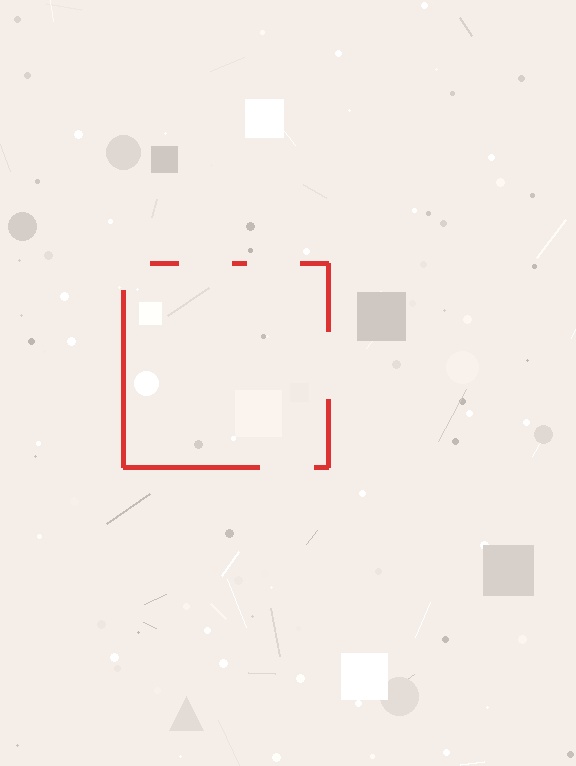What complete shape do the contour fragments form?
The contour fragments form a square.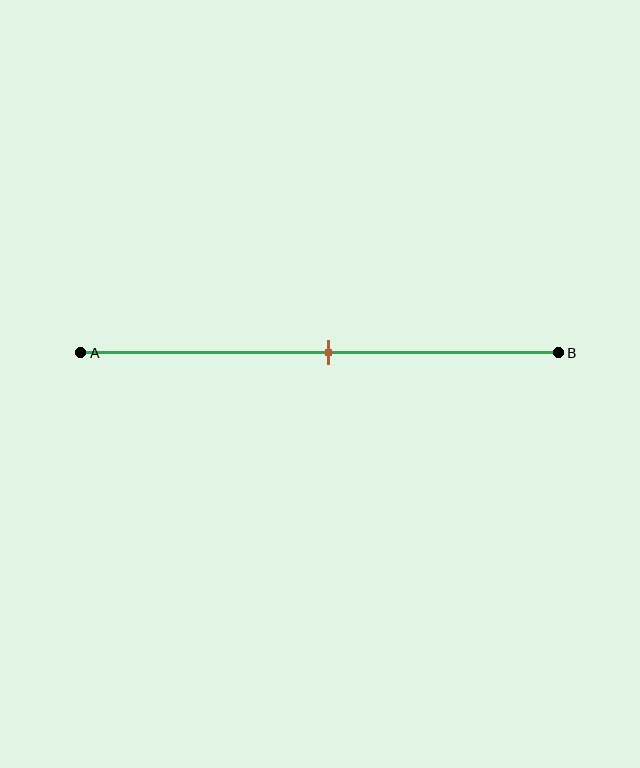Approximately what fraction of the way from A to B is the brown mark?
The brown mark is approximately 50% of the way from A to B.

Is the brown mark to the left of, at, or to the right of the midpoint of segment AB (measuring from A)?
The brown mark is approximately at the midpoint of segment AB.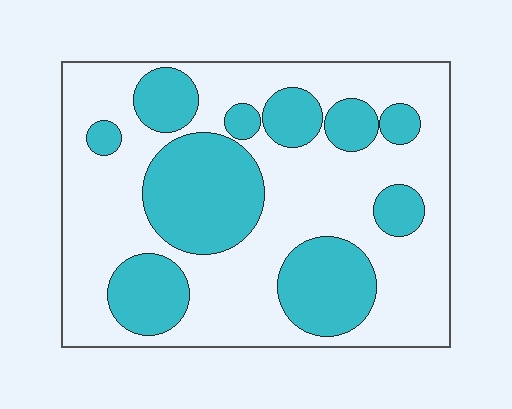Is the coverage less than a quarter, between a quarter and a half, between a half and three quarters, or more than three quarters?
Between a quarter and a half.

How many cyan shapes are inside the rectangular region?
10.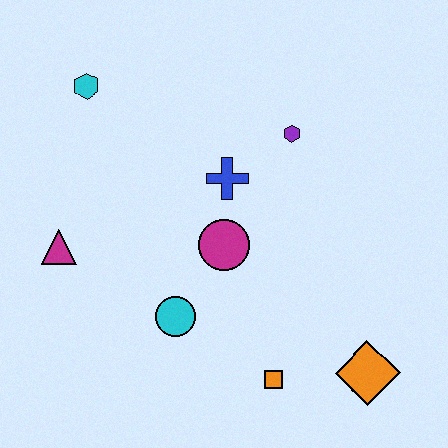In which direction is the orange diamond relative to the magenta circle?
The orange diamond is to the right of the magenta circle.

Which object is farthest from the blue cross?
The orange diamond is farthest from the blue cross.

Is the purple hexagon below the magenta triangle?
No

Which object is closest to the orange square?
The orange diamond is closest to the orange square.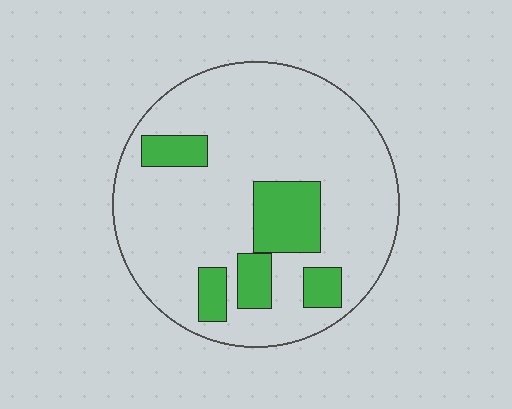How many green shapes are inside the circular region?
5.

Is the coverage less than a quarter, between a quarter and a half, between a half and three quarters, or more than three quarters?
Less than a quarter.